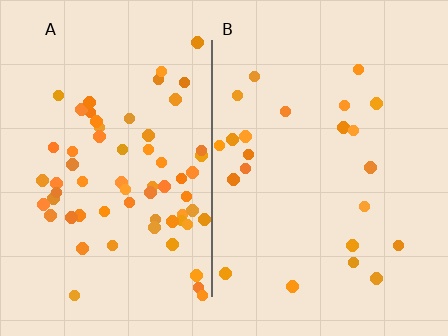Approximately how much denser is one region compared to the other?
Approximately 2.9× — region A over region B.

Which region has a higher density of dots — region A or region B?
A (the left).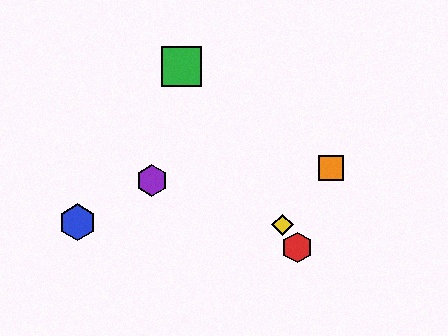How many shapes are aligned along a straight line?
3 shapes (the red hexagon, the green square, the yellow diamond) are aligned along a straight line.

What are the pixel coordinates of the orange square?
The orange square is at (331, 168).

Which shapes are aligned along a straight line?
The red hexagon, the green square, the yellow diamond are aligned along a straight line.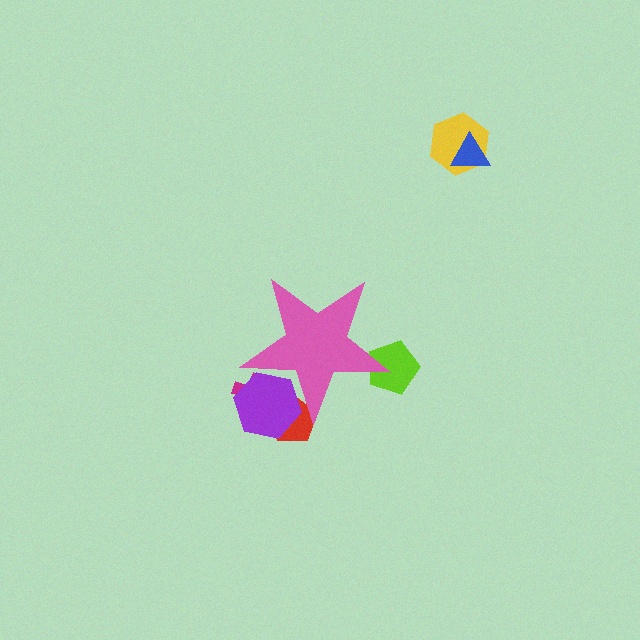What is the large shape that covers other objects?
A pink star.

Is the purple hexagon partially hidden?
Yes, the purple hexagon is partially hidden behind the pink star.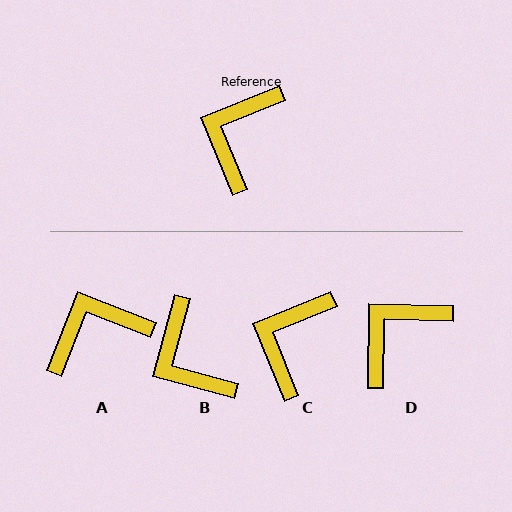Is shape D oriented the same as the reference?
No, it is off by about 23 degrees.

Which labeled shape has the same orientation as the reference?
C.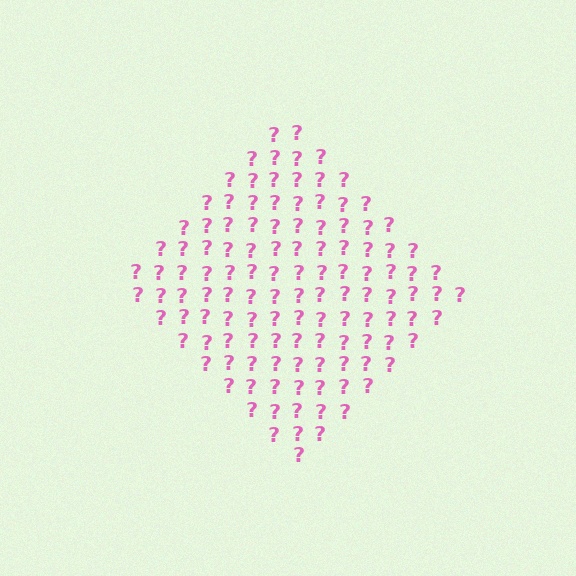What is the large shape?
The large shape is a diamond.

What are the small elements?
The small elements are question marks.